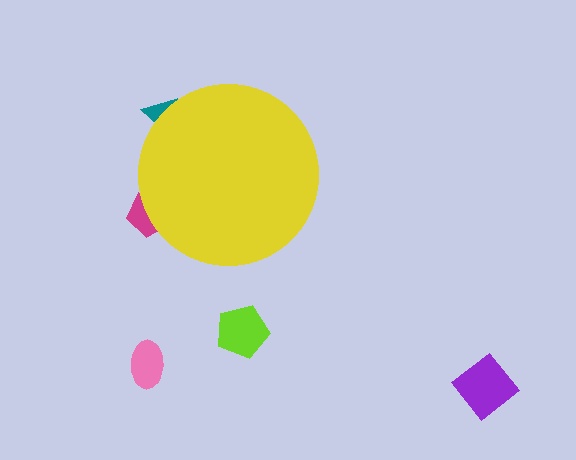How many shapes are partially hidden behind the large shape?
2 shapes are partially hidden.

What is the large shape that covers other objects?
A yellow circle.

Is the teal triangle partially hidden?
Yes, the teal triangle is partially hidden behind the yellow circle.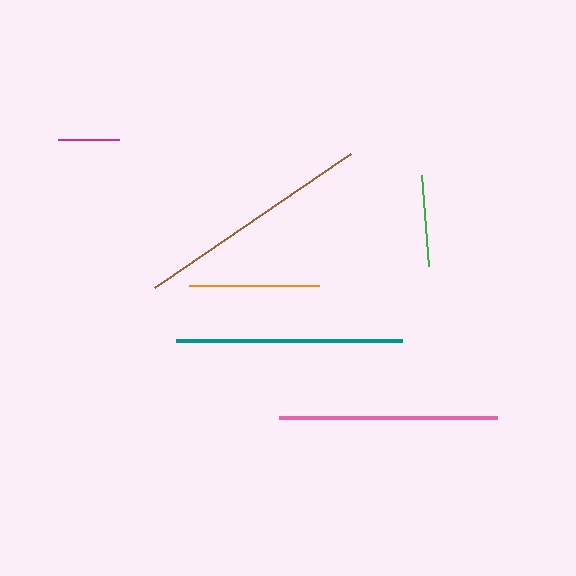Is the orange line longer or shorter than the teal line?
The teal line is longer than the orange line.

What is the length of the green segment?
The green segment is approximately 91 pixels long.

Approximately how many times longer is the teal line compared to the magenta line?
The teal line is approximately 3.7 times the length of the magenta line.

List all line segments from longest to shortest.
From longest to shortest: brown, teal, pink, orange, green, magenta.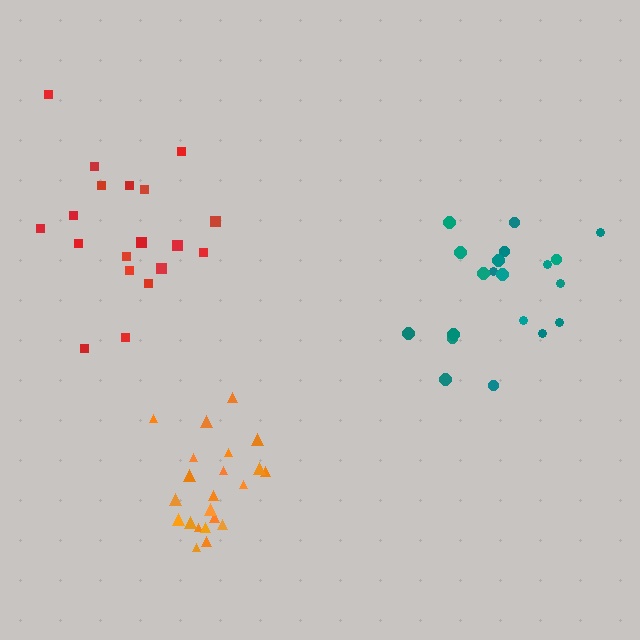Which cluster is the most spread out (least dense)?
Teal.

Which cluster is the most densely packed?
Orange.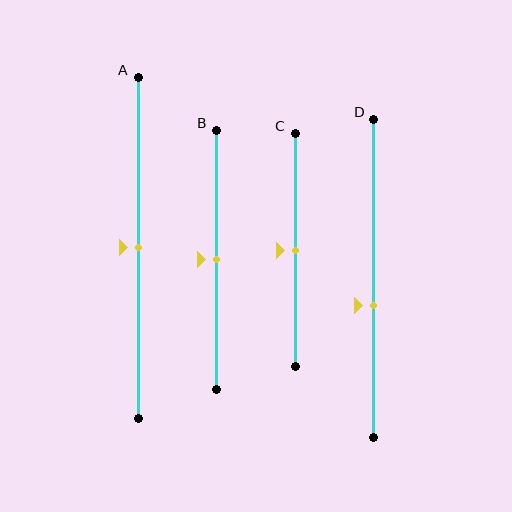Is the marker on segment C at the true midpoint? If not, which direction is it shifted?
Yes, the marker on segment C is at the true midpoint.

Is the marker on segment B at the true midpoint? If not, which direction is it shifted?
Yes, the marker on segment B is at the true midpoint.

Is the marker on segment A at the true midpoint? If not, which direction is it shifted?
Yes, the marker on segment A is at the true midpoint.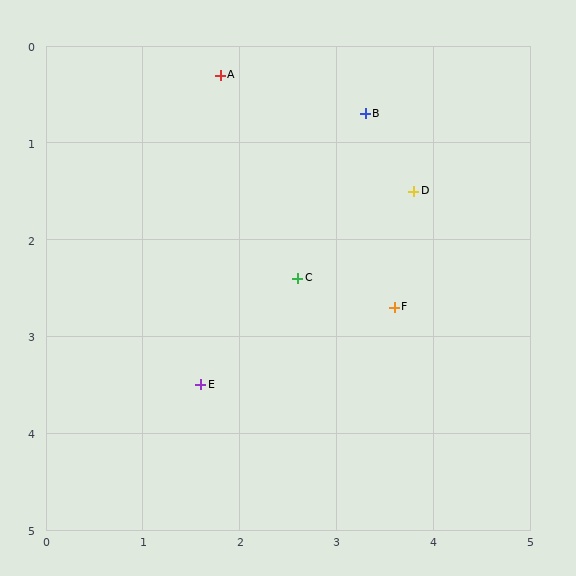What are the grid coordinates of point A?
Point A is at approximately (1.8, 0.3).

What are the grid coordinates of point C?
Point C is at approximately (2.6, 2.4).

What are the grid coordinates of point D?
Point D is at approximately (3.8, 1.5).